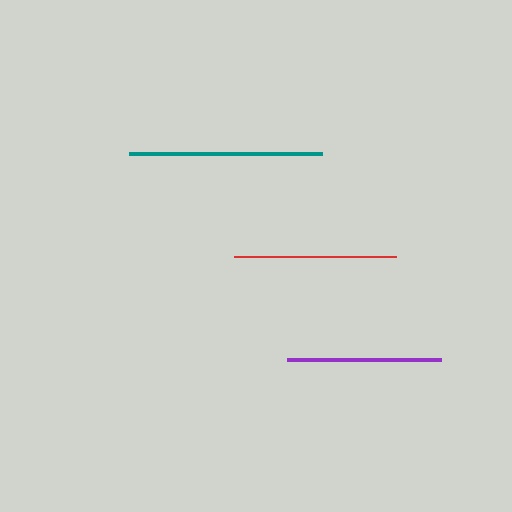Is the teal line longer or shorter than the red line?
The teal line is longer than the red line.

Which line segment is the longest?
The teal line is the longest at approximately 193 pixels.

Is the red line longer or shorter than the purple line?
The red line is longer than the purple line.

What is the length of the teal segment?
The teal segment is approximately 193 pixels long.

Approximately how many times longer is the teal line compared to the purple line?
The teal line is approximately 1.3 times the length of the purple line.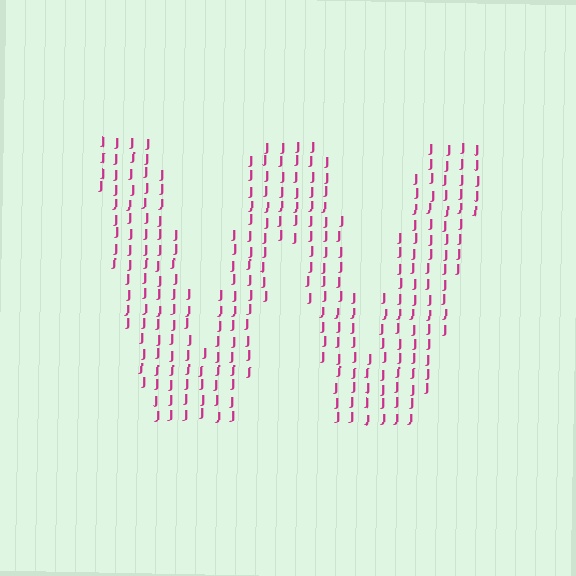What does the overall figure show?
The overall figure shows the letter W.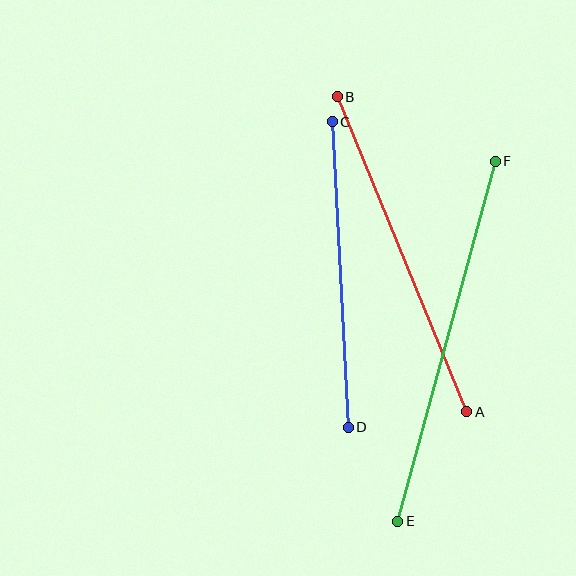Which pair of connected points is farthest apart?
Points E and F are farthest apart.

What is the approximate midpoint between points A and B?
The midpoint is at approximately (402, 254) pixels.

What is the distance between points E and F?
The distance is approximately 373 pixels.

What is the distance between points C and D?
The distance is approximately 306 pixels.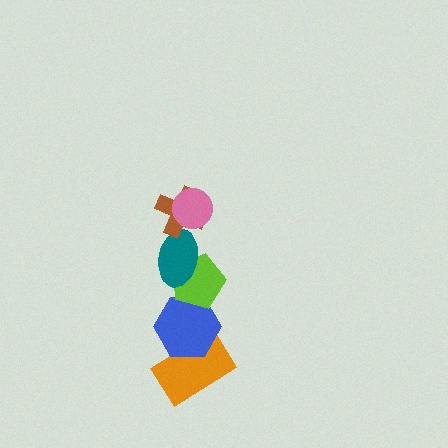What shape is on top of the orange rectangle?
The blue hexagon is on top of the orange rectangle.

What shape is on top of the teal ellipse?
The brown cross is on top of the teal ellipse.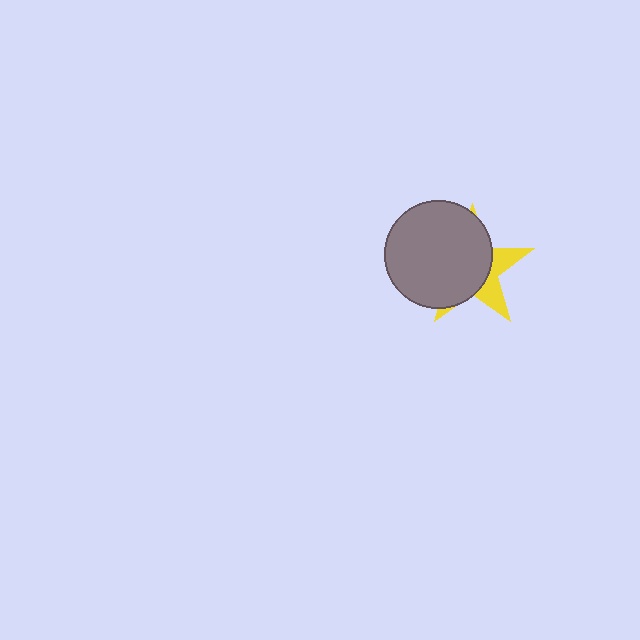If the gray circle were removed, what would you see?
You would see the complete yellow star.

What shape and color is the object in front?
The object in front is a gray circle.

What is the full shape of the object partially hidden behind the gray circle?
The partially hidden object is a yellow star.